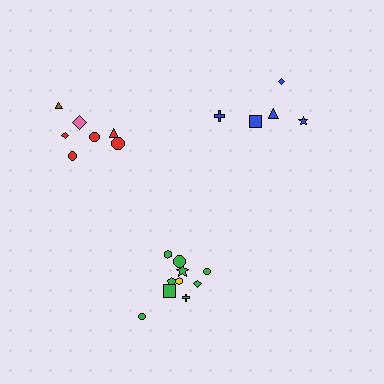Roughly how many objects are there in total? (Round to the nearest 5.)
Roughly 20 objects in total.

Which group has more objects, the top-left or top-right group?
The top-left group.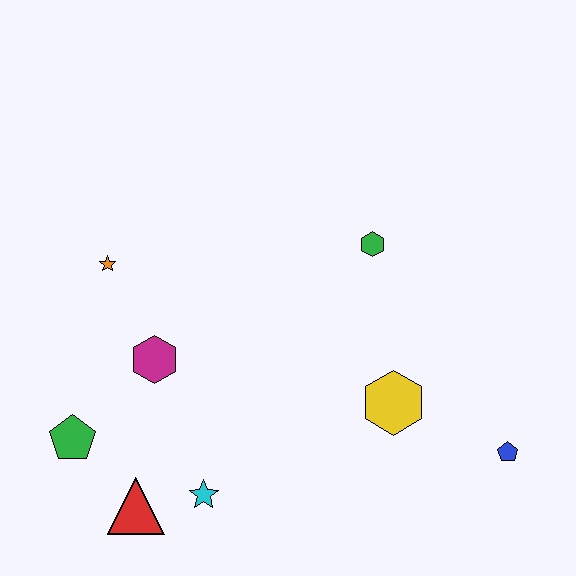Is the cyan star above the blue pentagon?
No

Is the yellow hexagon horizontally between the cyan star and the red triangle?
No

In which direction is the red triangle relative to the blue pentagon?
The red triangle is to the left of the blue pentagon.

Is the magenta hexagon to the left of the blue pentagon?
Yes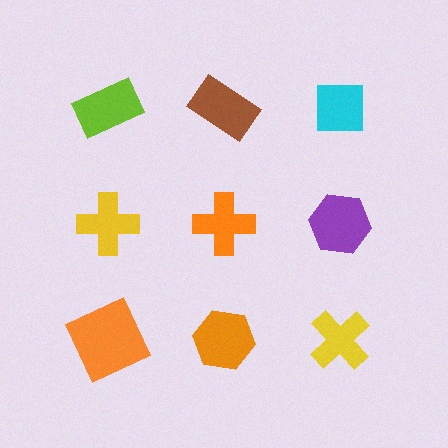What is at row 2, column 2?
An orange cross.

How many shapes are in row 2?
3 shapes.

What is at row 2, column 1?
A yellow cross.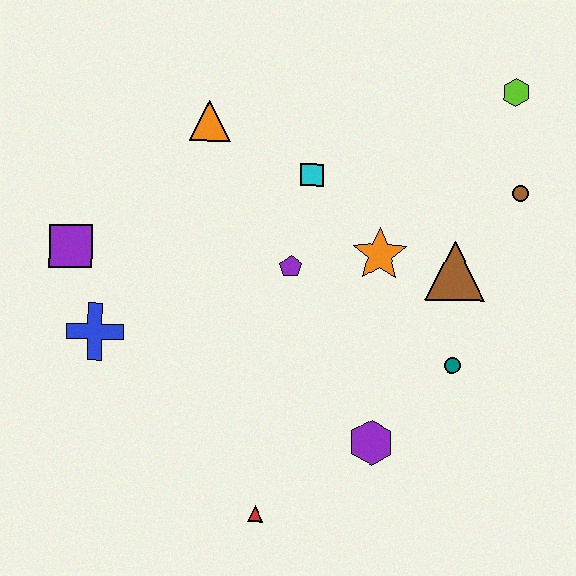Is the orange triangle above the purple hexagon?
Yes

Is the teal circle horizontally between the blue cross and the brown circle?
Yes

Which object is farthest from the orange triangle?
The red triangle is farthest from the orange triangle.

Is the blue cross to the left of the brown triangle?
Yes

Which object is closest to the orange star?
The brown triangle is closest to the orange star.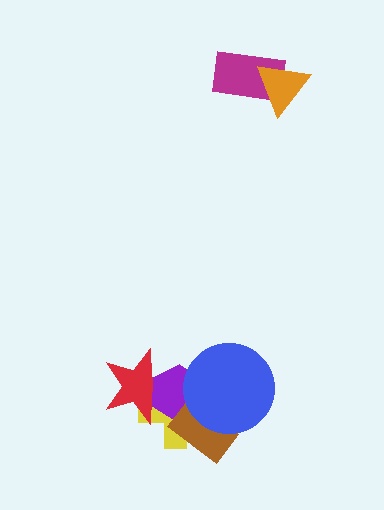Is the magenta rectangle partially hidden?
Yes, it is partially covered by another shape.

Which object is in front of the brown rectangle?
The blue circle is in front of the brown rectangle.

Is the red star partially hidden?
Yes, it is partially covered by another shape.